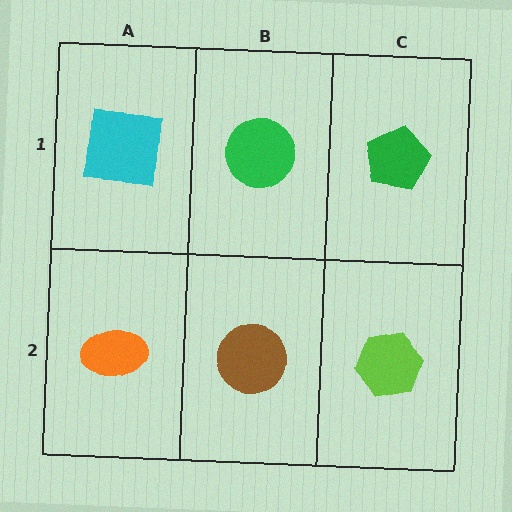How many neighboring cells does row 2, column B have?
3.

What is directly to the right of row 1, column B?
A green pentagon.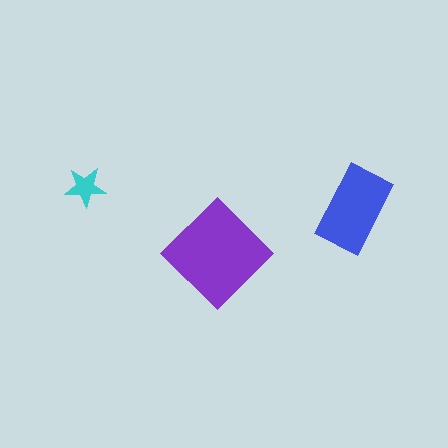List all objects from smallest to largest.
The cyan star, the blue rectangle, the purple diamond.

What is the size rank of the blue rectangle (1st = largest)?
2nd.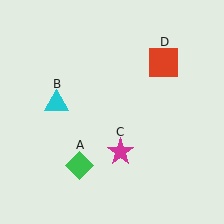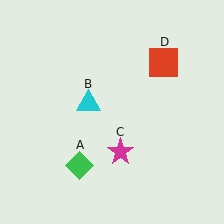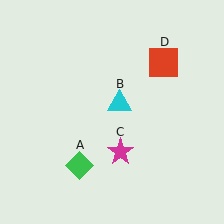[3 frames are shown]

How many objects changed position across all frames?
1 object changed position: cyan triangle (object B).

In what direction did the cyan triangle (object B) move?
The cyan triangle (object B) moved right.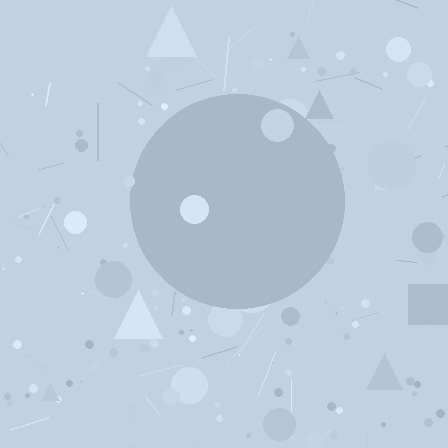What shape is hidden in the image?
A circle is hidden in the image.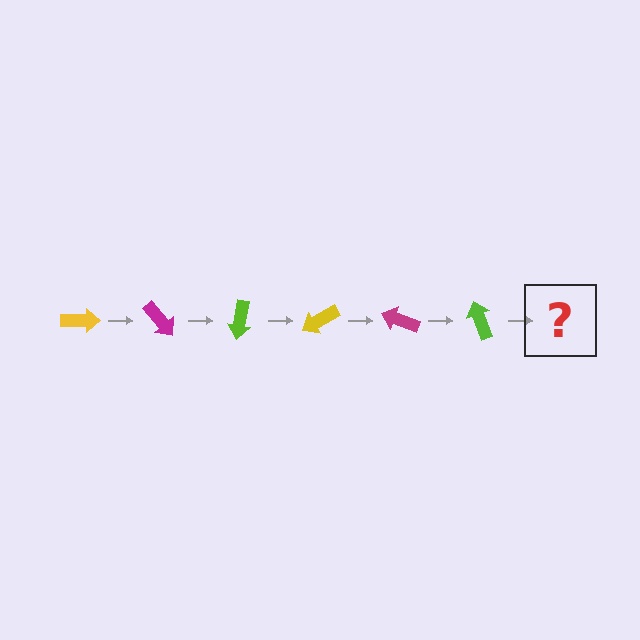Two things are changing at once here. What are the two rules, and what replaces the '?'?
The two rules are that it rotates 50 degrees each step and the color cycles through yellow, magenta, and lime. The '?' should be a yellow arrow, rotated 300 degrees from the start.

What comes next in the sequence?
The next element should be a yellow arrow, rotated 300 degrees from the start.